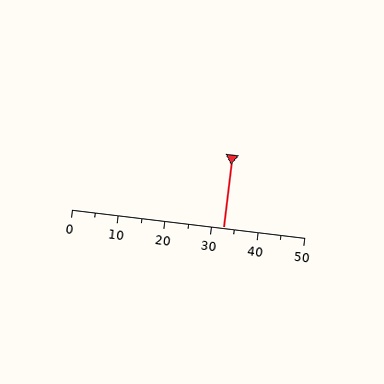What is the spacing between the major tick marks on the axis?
The major ticks are spaced 10 apart.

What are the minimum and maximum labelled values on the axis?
The axis runs from 0 to 50.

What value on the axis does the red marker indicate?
The marker indicates approximately 32.5.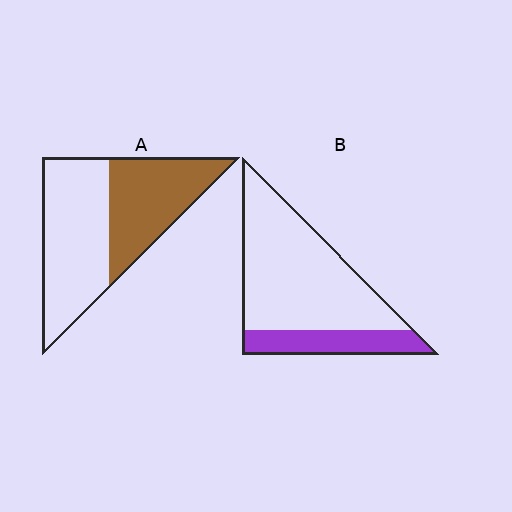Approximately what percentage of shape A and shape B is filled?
A is approximately 45% and B is approximately 25%.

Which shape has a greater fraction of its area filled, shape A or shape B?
Shape A.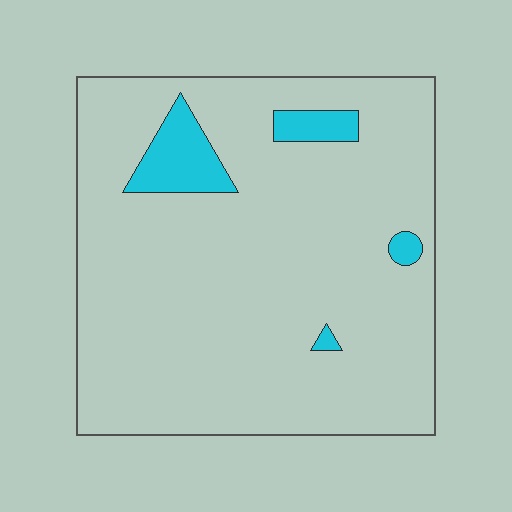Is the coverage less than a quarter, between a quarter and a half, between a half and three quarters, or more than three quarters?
Less than a quarter.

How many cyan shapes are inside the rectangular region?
4.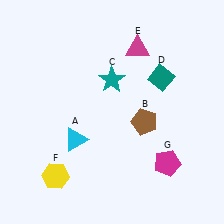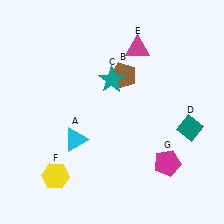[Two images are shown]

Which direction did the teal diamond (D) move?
The teal diamond (D) moved down.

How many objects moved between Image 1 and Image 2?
2 objects moved between the two images.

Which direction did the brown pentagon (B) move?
The brown pentagon (B) moved up.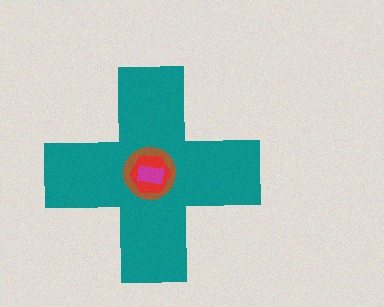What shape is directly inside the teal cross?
The brown circle.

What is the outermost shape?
The teal cross.